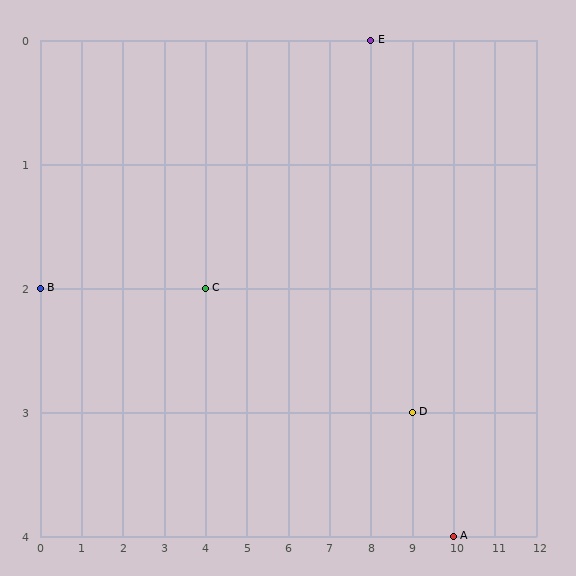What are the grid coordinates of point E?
Point E is at grid coordinates (8, 0).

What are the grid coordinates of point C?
Point C is at grid coordinates (4, 2).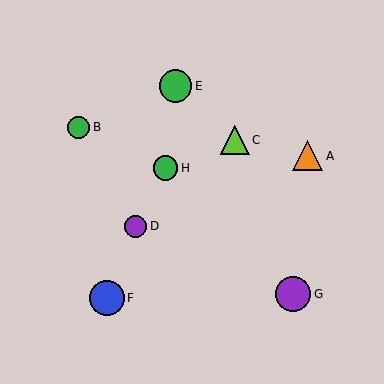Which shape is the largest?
The purple circle (labeled G) is the largest.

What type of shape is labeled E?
Shape E is a green circle.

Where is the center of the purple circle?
The center of the purple circle is at (293, 294).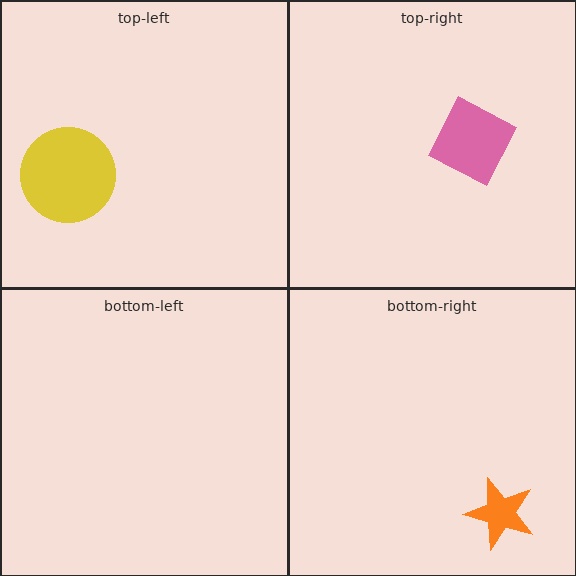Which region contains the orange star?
The bottom-right region.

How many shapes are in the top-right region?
1.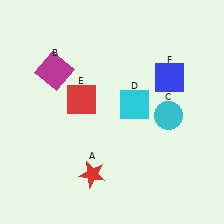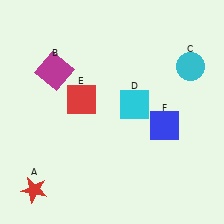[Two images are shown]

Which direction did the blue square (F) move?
The blue square (F) moved down.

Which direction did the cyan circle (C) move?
The cyan circle (C) moved up.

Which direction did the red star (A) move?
The red star (A) moved left.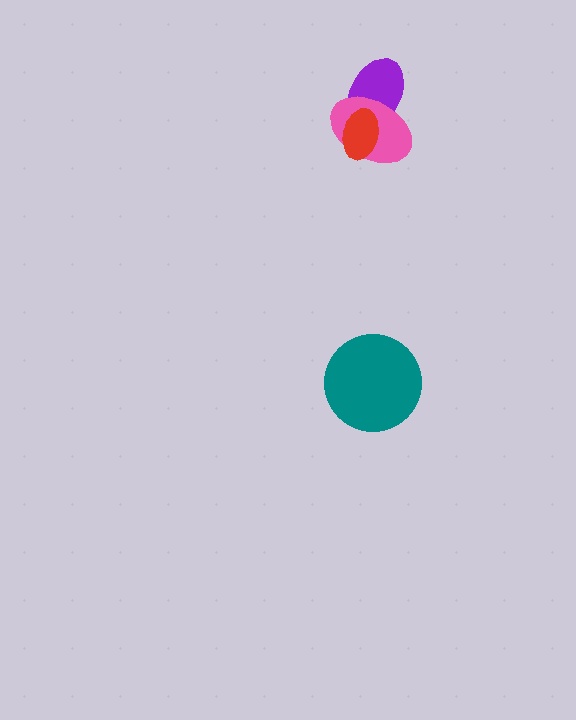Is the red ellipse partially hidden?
No, no other shape covers it.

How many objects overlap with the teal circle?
0 objects overlap with the teal circle.